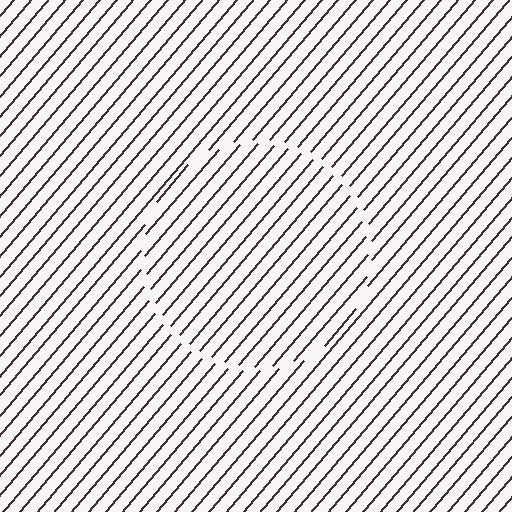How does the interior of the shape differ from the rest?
The interior of the shape contains the same grating, shifted by half a period — the contour is defined by the phase discontinuity where line-ends from the inner and outer gratings abut.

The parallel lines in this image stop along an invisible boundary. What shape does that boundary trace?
An illusory circle. The interior of the shape contains the same grating, shifted by half a period — the contour is defined by the phase discontinuity where line-ends from the inner and outer gratings abut.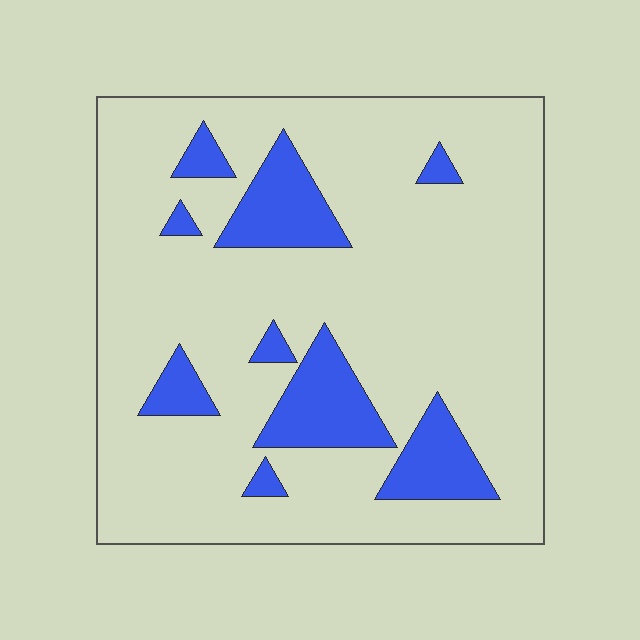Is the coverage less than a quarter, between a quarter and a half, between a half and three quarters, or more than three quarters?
Less than a quarter.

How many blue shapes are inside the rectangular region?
9.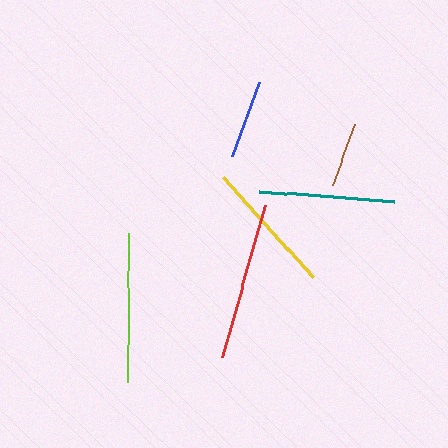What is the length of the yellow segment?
The yellow segment is approximately 136 pixels long.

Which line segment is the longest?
The red line is the longest at approximately 158 pixels.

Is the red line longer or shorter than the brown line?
The red line is longer than the brown line.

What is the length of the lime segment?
The lime segment is approximately 149 pixels long.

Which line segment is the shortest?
The brown line is the shortest at approximately 66 pixels.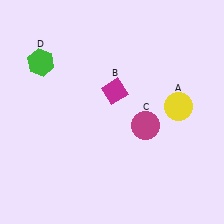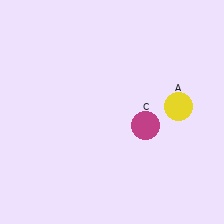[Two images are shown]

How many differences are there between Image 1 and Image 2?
There are 2 differences between the two images.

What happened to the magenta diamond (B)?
The magenta diamond (B) was removed in Image 2. It was in the top-right area of Image 1.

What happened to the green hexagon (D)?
The green hexagon (D) was removed in Image 2. It was in the top-left area of Image 1.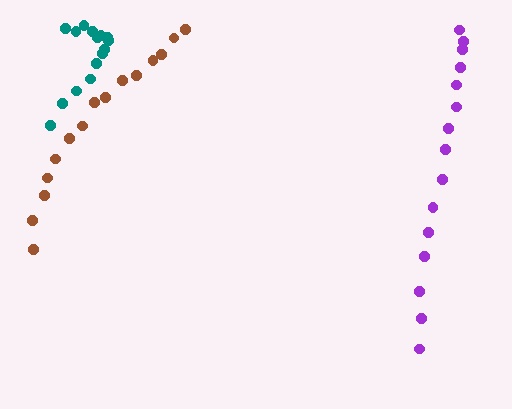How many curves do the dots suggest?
There are 3 distinct paths.